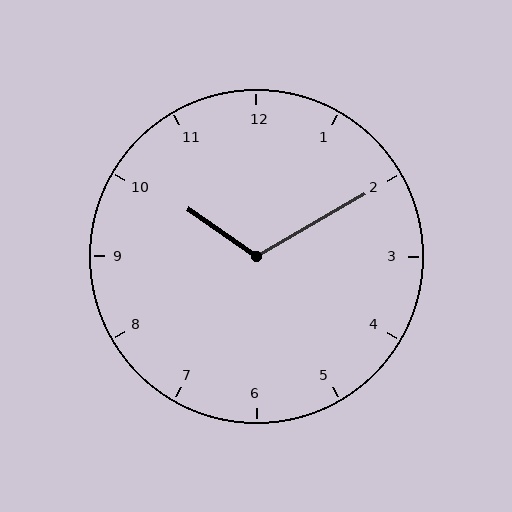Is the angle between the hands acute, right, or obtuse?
It is obtuse.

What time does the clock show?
10:10.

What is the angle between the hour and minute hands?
Approximately 115 degrees.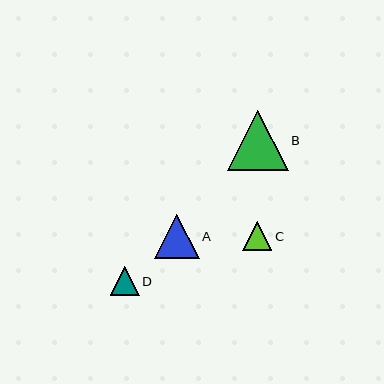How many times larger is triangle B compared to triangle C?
Triangle B is approximately 2.1 times the size of triangle C.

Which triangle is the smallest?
Triangle C is the smallest with a size of approximately 29 pixels.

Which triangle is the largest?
Triangle B is the largest with a size of approximately 60 pixels.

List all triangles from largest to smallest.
From largest to smallest: B, A, D, C.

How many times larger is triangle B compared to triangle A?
Triangle B is approximately 1.4 times the size of triangle A.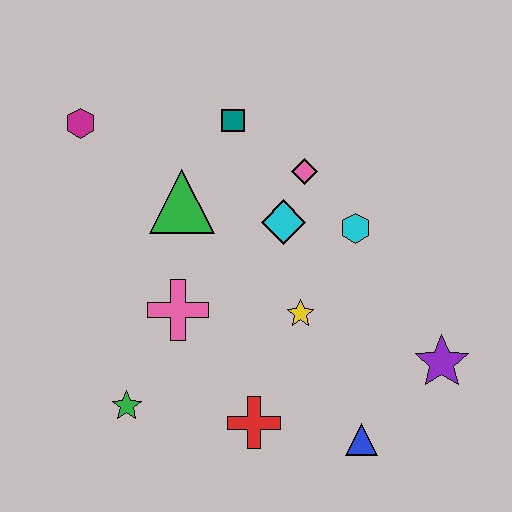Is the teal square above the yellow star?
Yes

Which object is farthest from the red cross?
The magenta hexagon is farthest from the red cross.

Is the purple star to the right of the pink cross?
Yes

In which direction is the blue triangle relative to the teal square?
The blue triangle is below the teal square.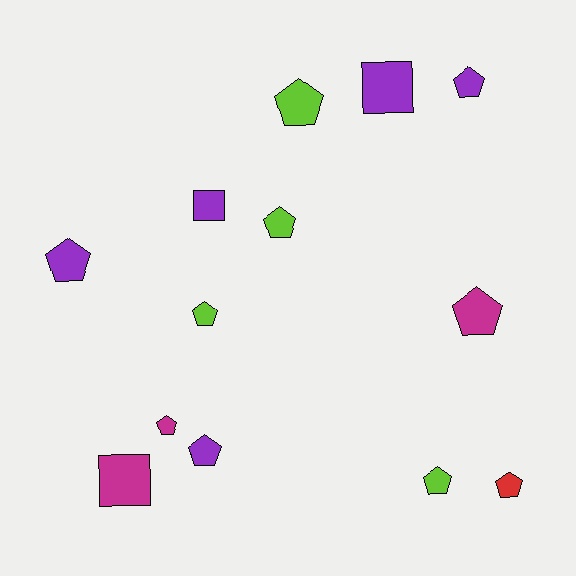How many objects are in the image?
There are 13 objects.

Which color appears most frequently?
Purple, with 5 objects.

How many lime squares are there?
There are no lime squares.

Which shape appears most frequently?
Pentagon, with 10 objects.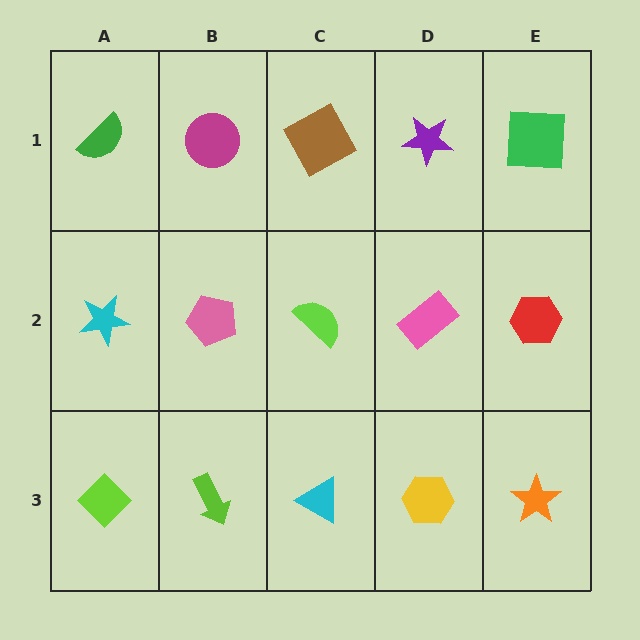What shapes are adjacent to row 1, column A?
A cyan star (row 2, column A), a magenta circle (row 1, column B).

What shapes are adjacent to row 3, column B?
A pink pentagon (row 2, column B), a lime diamond (row 3, column A), a cyan triangle (row 3, column C).